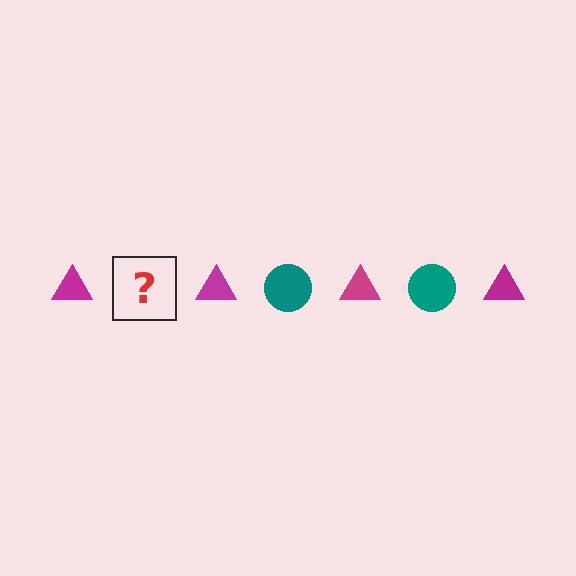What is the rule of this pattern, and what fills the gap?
The rule is that the pattern alternates between magenta triangle and teal circle. The gap should be filled with a teal circle.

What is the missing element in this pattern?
The missing element is a teal circle.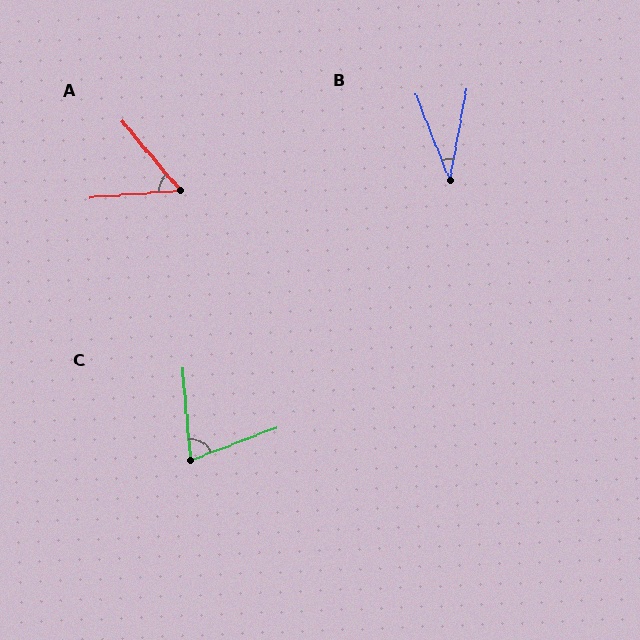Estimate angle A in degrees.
Approximately 54 degrees.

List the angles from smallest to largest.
B (32°), A (54°), C (74°).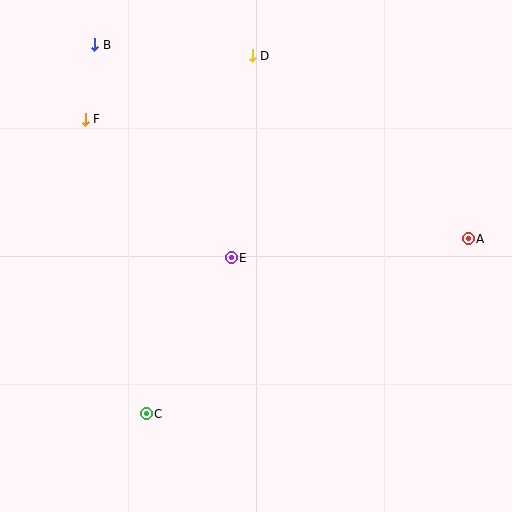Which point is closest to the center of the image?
Point E at (231, 258) is closest to the center.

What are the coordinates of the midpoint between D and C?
The midpoint between D and C is at (199, 235).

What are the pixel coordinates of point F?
Point F is at (85, 119).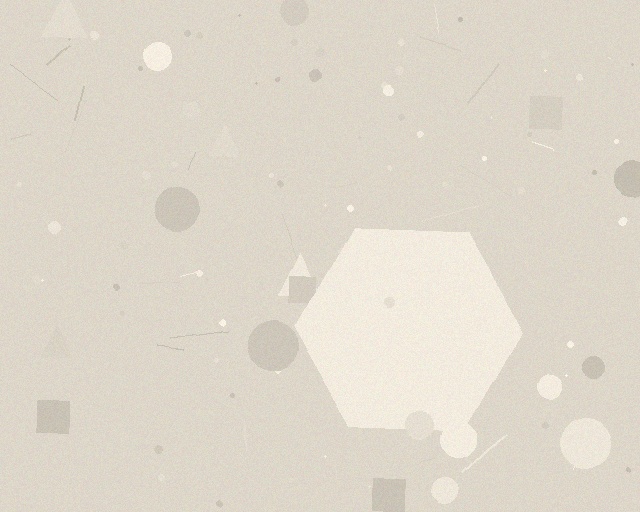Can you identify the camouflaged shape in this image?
The camouflaged shape is a hexagon.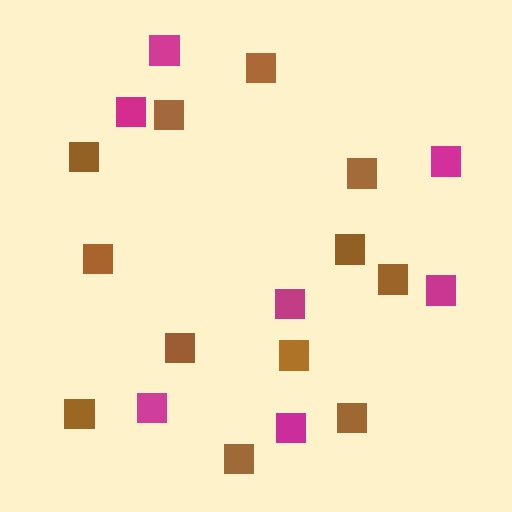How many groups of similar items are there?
There are 2 groups: one group of magenta squares (7) and one group of brown squares (12).